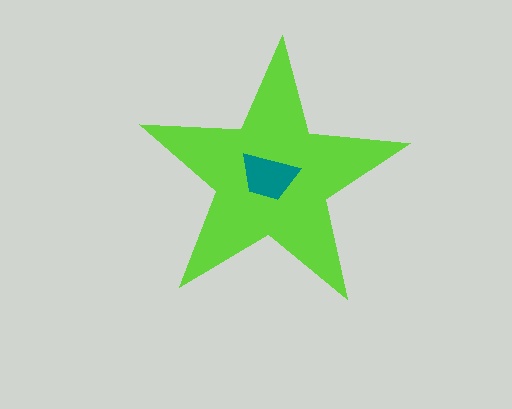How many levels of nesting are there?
2.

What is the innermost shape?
The teal trapezoid.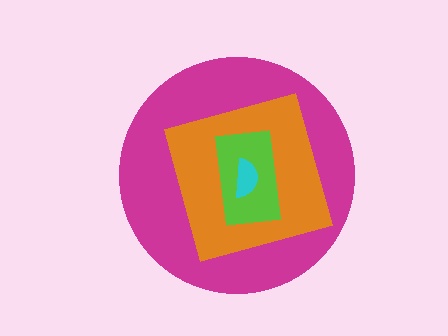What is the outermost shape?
The magenta circle.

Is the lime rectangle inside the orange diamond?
Yes.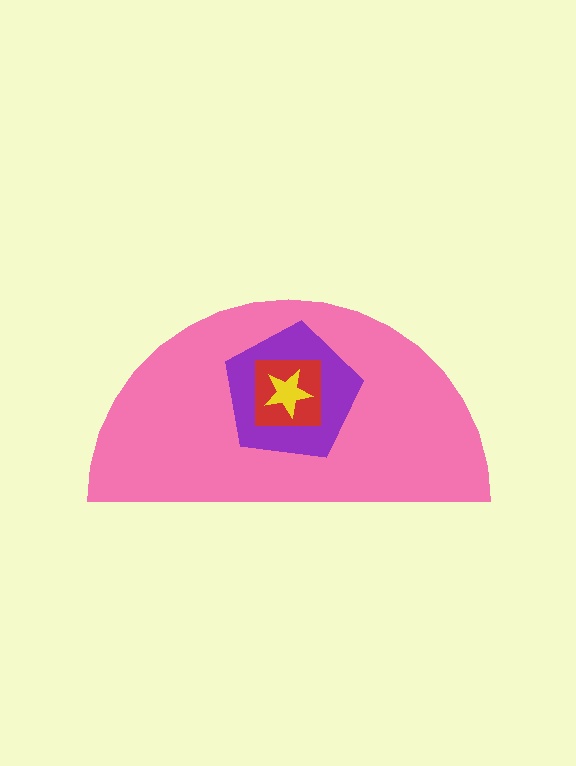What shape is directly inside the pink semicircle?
The purple pentagon.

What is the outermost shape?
The pink semicircle.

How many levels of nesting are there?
4.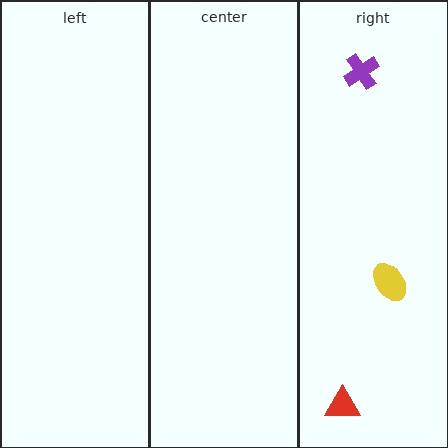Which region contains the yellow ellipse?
The right region.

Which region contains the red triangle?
The right region.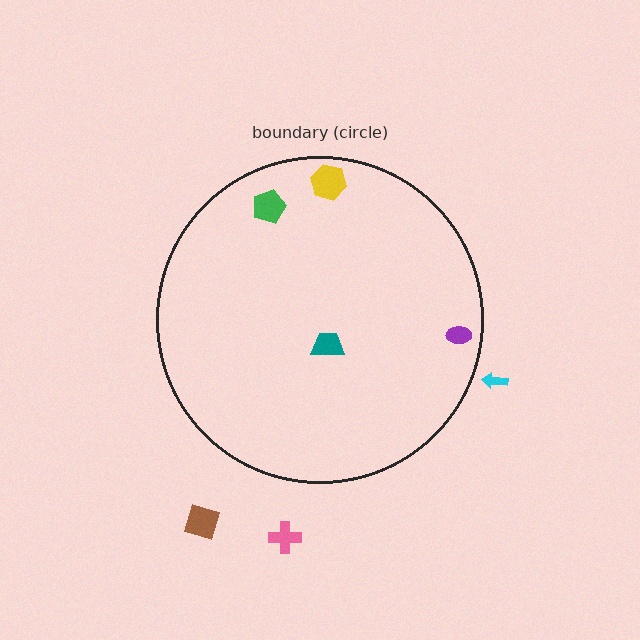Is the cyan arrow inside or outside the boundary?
Outside.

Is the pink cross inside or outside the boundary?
Outside.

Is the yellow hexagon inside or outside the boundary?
Inside.